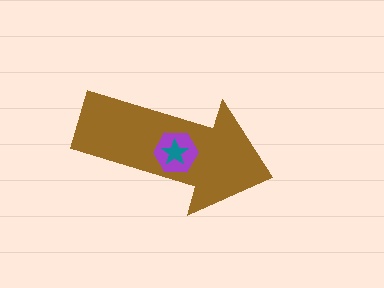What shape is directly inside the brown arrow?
The purple hexagon.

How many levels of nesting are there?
3.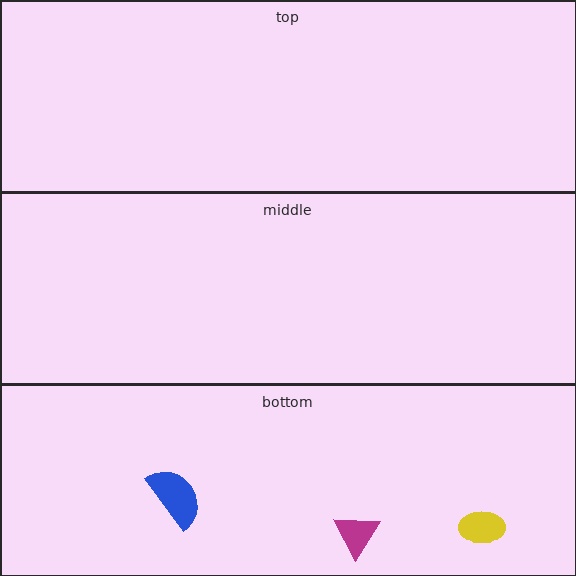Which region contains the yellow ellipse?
The bottom region.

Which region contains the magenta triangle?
The bottom region.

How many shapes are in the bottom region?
3.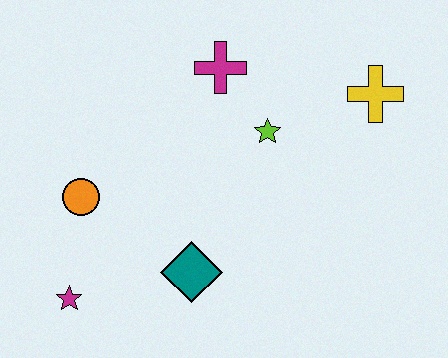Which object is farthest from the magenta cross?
The magenta star is farthest from the magenta cross.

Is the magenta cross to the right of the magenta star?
Yes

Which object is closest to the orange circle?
The magenta star is closest to the orange circle.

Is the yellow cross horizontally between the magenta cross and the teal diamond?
No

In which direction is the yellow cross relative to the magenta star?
The yellow cross is to the right of the magenta star.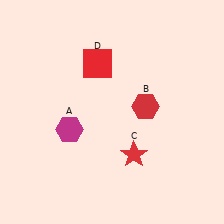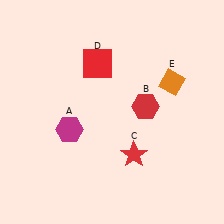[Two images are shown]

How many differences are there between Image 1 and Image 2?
There is 1 difference between the two images.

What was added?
An orange diamond (E) was added in Image 2.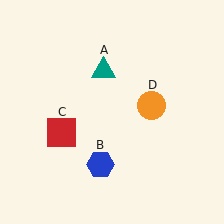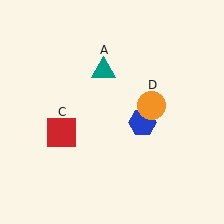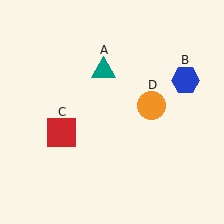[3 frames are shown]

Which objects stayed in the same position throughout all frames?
Teal triangle (object A) and red square (object C) and orange circle (object D) remained stationary.